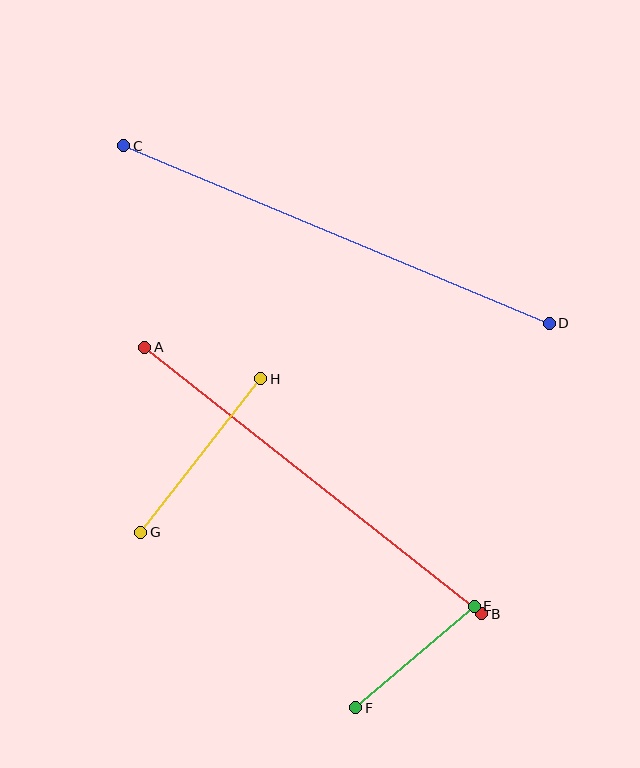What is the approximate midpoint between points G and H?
The midpoint is at approximately (201, 455) pixels.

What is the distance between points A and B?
The distance is approximately 430 pixels.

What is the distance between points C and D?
The distance is approximately 461 pixels.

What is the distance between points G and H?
The distance is approximately 195 pixels.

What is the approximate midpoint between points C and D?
The midpoint is at approximately (337, 234) pixels.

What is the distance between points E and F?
The distance is approximately 156 pixels.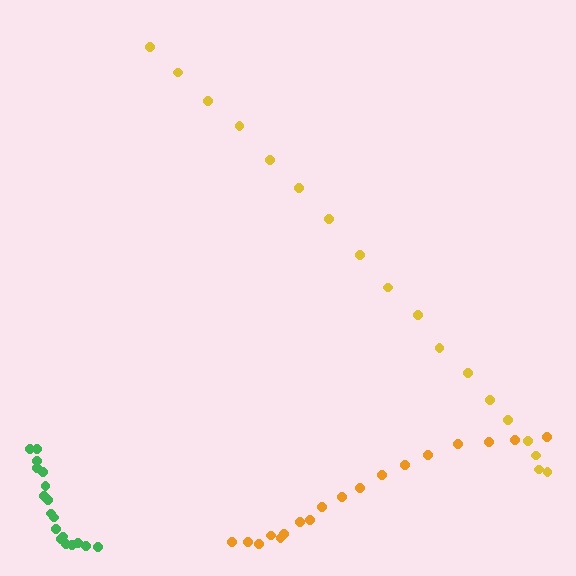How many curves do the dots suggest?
There are 3 distinct paths.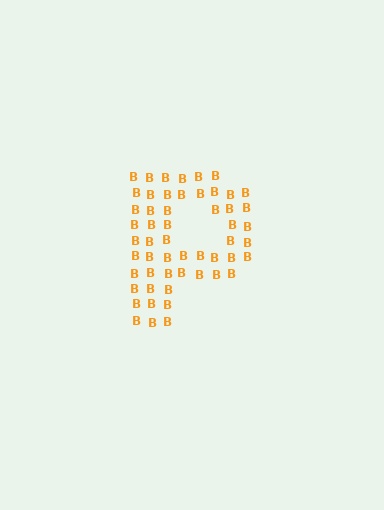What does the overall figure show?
The overall figure shows the letter P.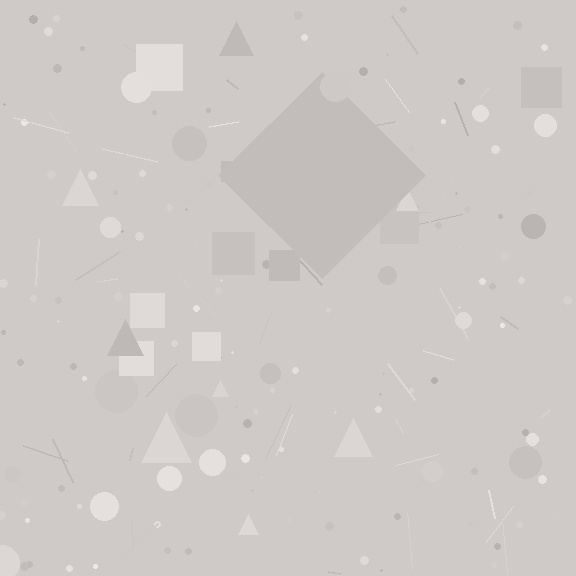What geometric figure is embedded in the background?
A diamond is embedded in the background.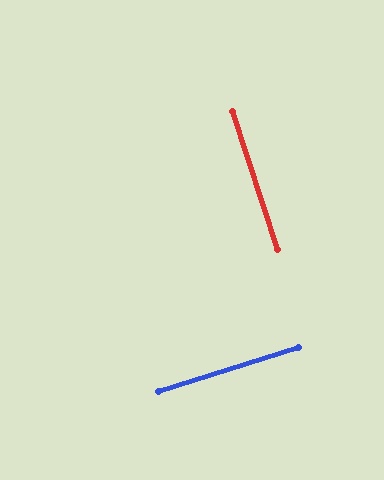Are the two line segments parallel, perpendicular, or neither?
Perpendicular — they meet at approximately 89°.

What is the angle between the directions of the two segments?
Approximately 89 degrees.